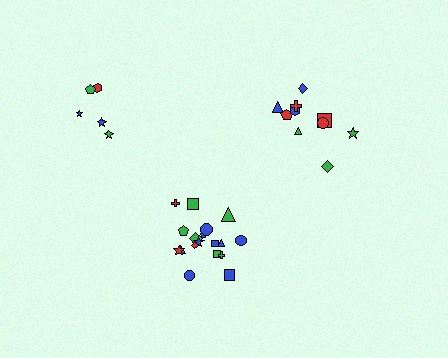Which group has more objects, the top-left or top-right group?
The top-right group.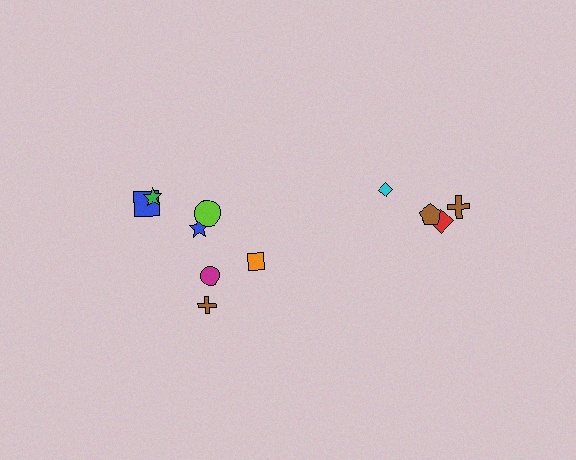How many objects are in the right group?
There are 4 objects.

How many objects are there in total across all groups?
There are 11 objects.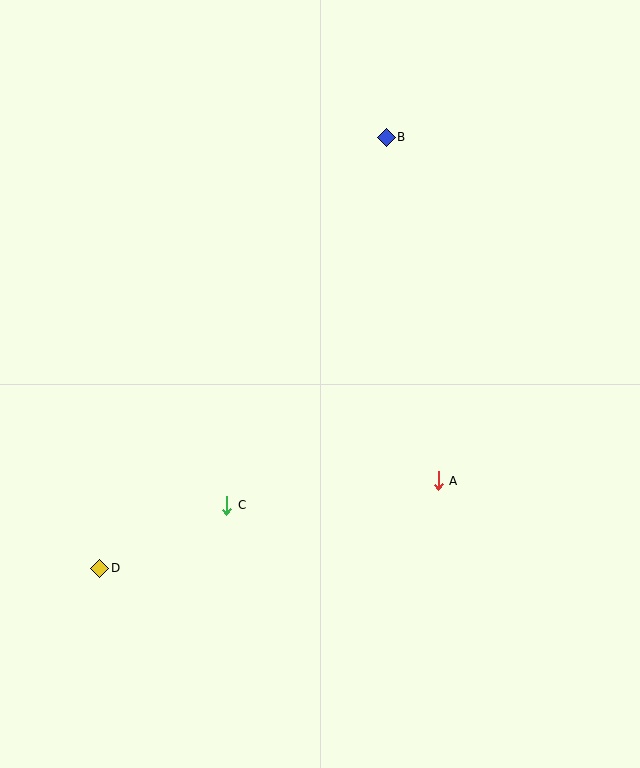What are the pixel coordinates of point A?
Point A is at (438, 481).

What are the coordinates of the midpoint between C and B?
The midpoint between C and B is at (307, 321).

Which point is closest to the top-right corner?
Point B is closest to the top-right corner.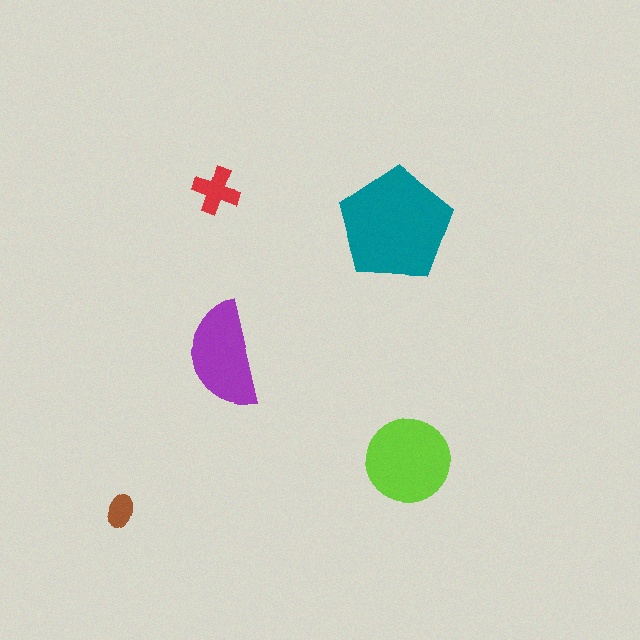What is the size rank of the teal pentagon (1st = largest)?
1st.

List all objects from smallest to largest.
The brown ellipse, the red cross, the purple semicircle, the lime circle, the teal pentagon.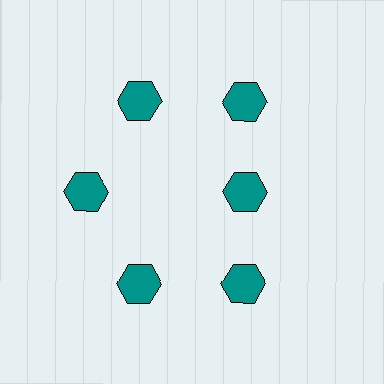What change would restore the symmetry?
The symmetry would be restored by moving it outward, back onto the ring so that all 6 hexagons sit at equal angles and equal distance from the center.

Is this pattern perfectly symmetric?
No. The 6 teal hexagons are arranged in a ring, but one element near the 3 o'clock position is pulled inward toward the center, breaking the 6-fold rotational symmetry.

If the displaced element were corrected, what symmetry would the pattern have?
It would have 6-fold rotational symmetry — the pattern would map onto itself every 60 degrees.